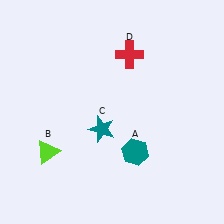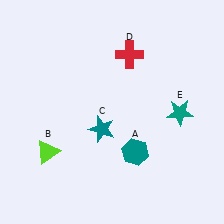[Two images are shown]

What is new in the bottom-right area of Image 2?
A teal star (E) was added in the bottom-right area of Image 2.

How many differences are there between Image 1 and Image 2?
There is 1 difference between the two images.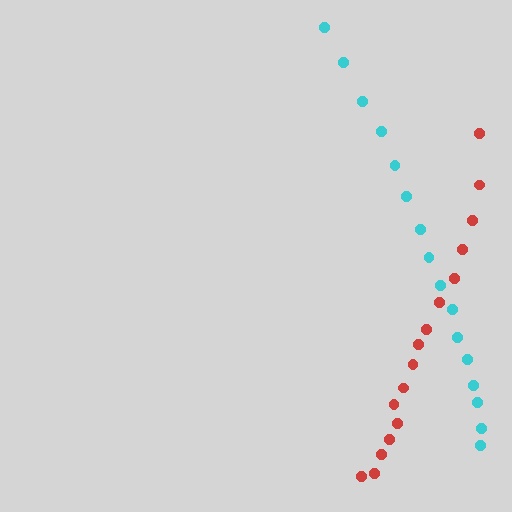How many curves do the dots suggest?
There are 2 distinct paths.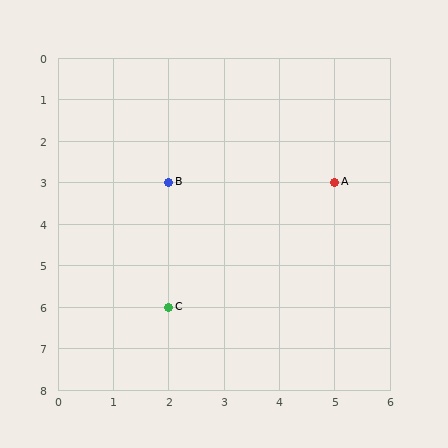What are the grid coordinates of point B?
Point B is at grid coordinates (2, 3).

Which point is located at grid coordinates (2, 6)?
Point C is at (2, 6).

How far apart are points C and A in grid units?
Points C and A are 3 columns and 3 rows apart (about 4.2 grid units diagonally).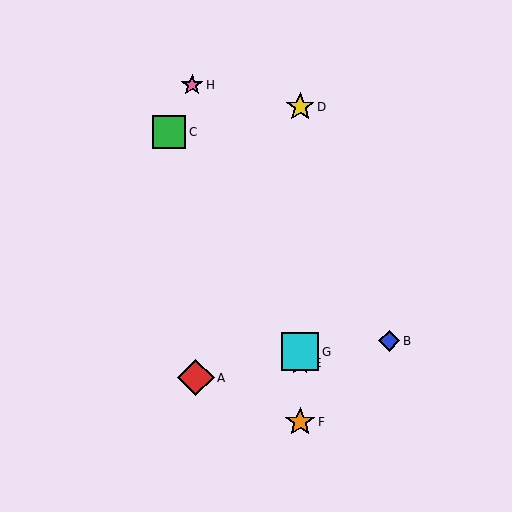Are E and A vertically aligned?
No, E is at x≈300 and A is at x≈196.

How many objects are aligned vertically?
4 objects (D, E, F, G) are aligned vertically.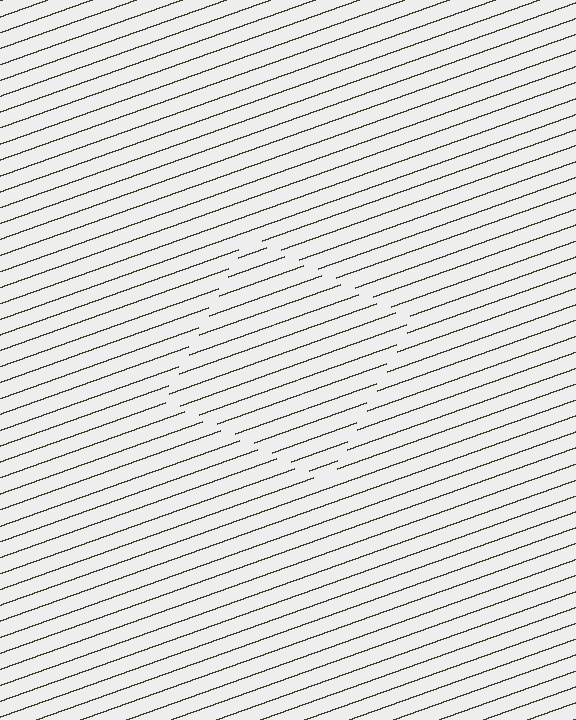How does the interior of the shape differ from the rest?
The interior of the shape contains the same grating, shifted by half a period — the contour is defined by the phase discontinuity where line-ends from the inner and outer gratings abut.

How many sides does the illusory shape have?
4 sides — the line-ends trace a square.